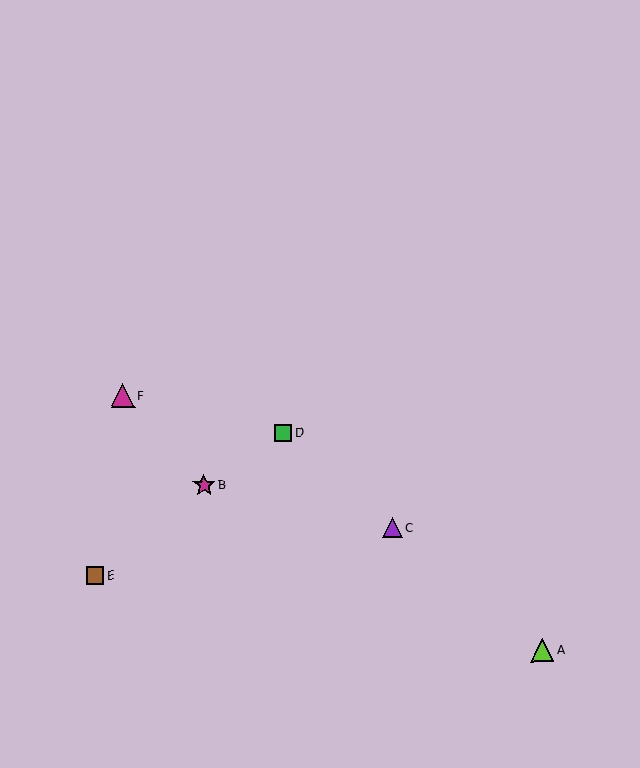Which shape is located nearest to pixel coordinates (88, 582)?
The brown square (labeled E) at (95, 576) is nearest to that location.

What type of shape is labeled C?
Shape C is a purple triangle.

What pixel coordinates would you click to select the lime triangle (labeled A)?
Click at (542, 650) to select the lime triangle A.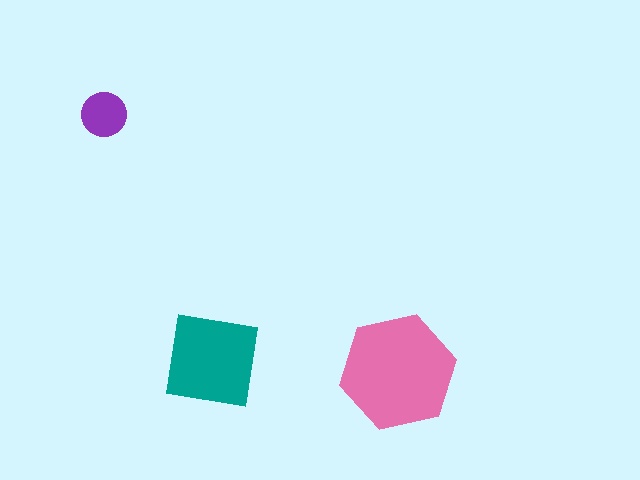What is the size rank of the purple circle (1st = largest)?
3rd.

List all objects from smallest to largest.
The purple circle, the teal square, the pink hexagon.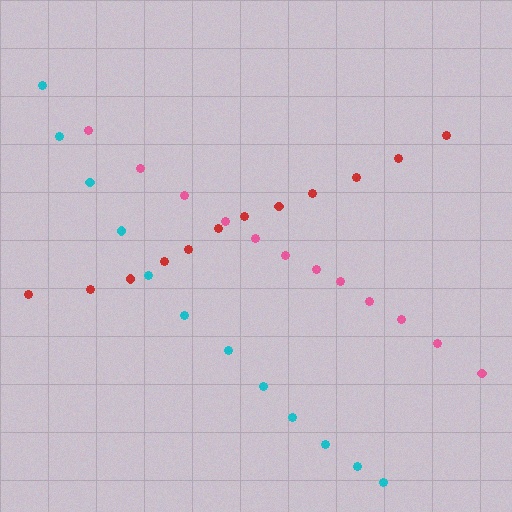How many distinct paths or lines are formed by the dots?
There are 3 distinct paths.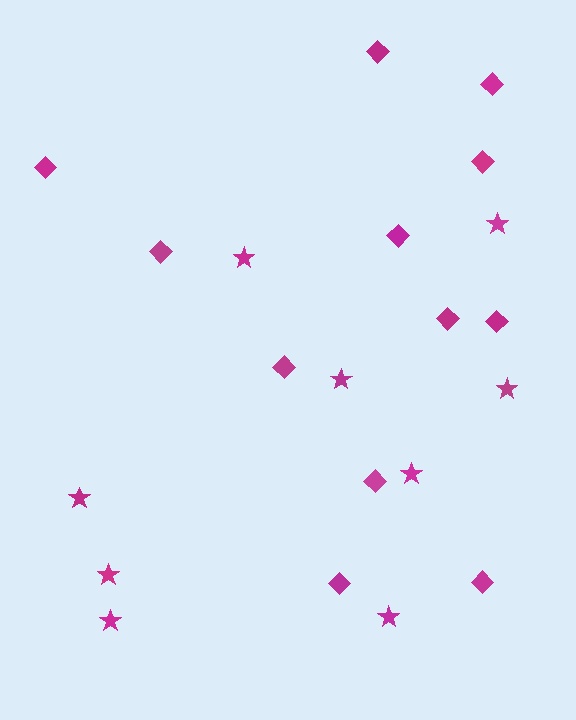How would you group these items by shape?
There are 2 groups: one group of diamonds (12) and one group of stars (9).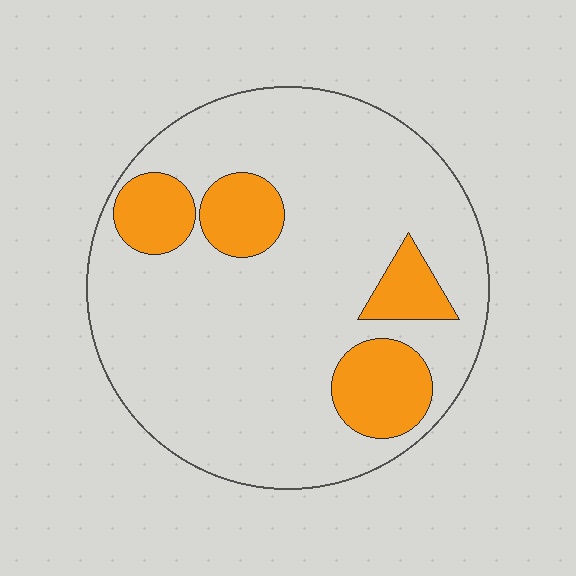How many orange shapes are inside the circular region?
4.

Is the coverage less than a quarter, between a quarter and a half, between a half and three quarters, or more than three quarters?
Less than a quarter.